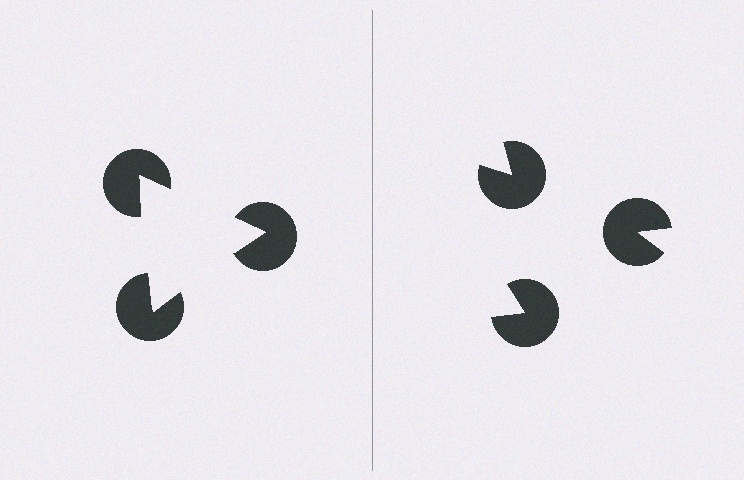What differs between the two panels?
The pac-man discs are positioned identically on both sides; only the wedge orientations differ. On the left they align to a triangle; on the right they are misaligned.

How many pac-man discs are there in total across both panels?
6 — 3 on each side.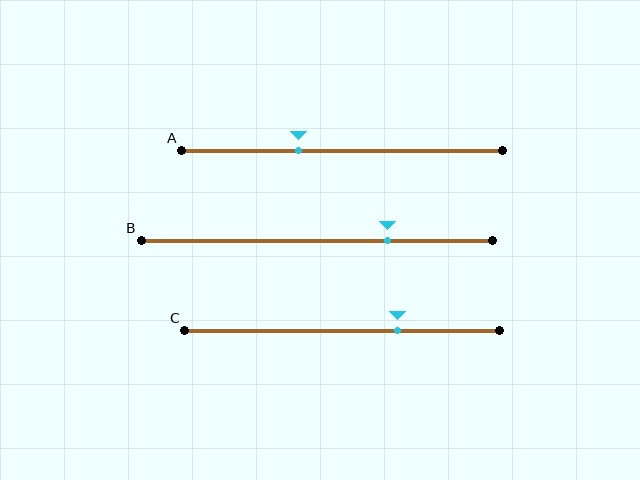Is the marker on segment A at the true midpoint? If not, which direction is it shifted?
No, the marker on segment A is shifted to the left by about 14% of the segment length.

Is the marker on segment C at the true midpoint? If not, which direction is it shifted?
No, the marker on segment C is shifted to the right by about 18% of the segment length.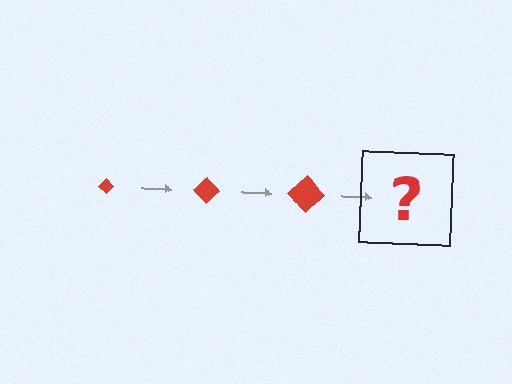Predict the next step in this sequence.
The next step is a red diamond, larger than the previous one.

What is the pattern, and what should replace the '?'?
The pattern is that the diamond gets progressively larger each step. The '?' should be a red diamond, larger than the previous one.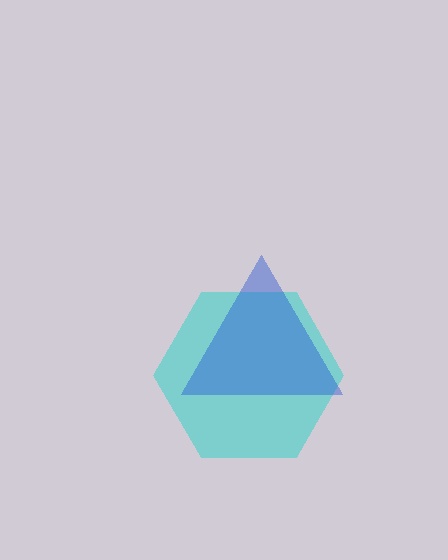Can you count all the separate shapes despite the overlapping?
Yes, there are 2 separate shapes.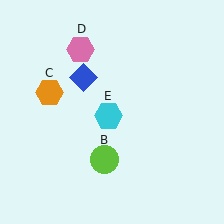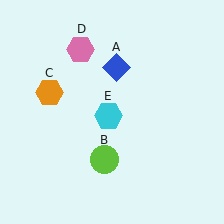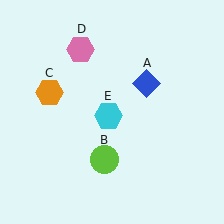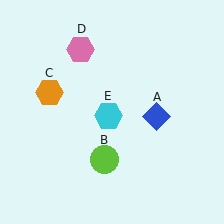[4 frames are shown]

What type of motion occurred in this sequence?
The blue diamond (object A) rotated clockwise around the center of the scene.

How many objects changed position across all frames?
1 object changed position: blue diamond (object A).